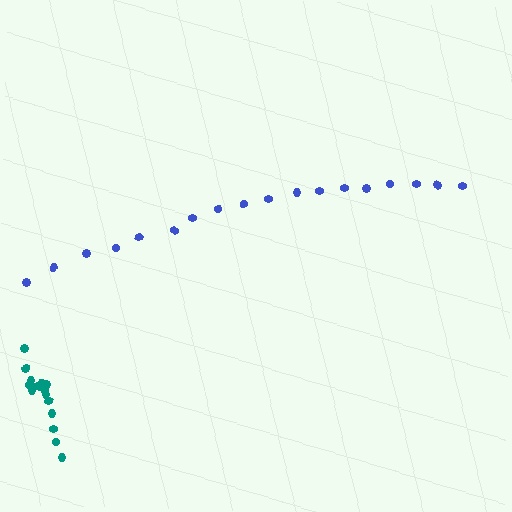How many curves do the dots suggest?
There are 2 distinct paths.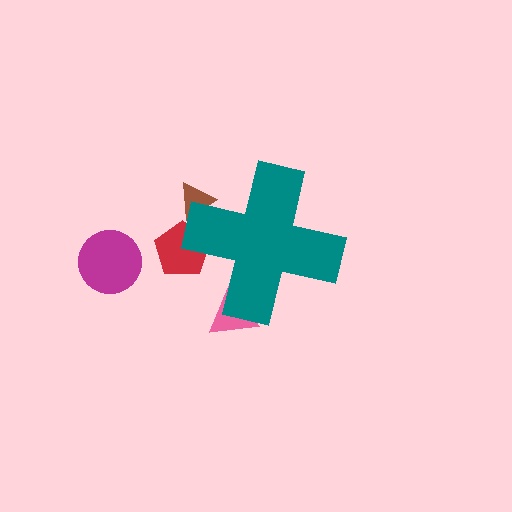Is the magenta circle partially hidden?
No, the magenta circle is fully visible.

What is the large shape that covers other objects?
A teal cross.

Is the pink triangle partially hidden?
Yes, the pink triangle is partially hidden behind the teal cross.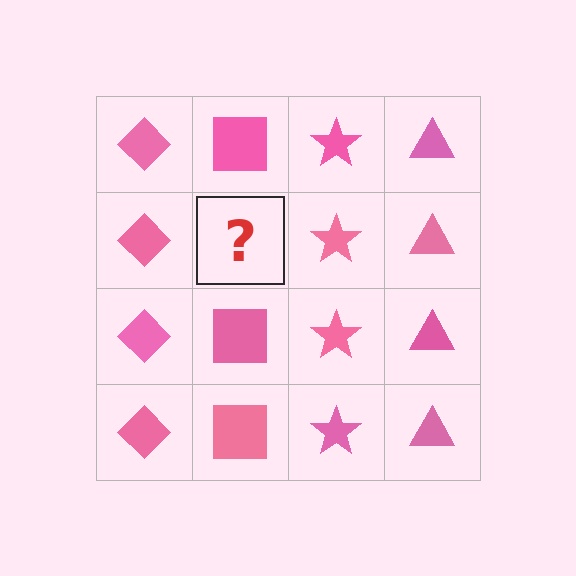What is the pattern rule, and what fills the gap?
The rule is that each column has a consistent shape. The gap should be filled with a pink square.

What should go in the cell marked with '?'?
The missing cell should contain a pink square.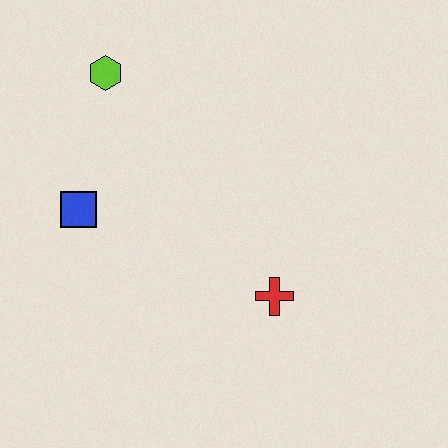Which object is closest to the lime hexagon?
The blue square is closest to the lime hexagon.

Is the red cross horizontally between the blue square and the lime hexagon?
No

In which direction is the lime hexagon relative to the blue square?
The lime hexagon is above the blue square.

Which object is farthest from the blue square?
The red cross is farthest from the blue square.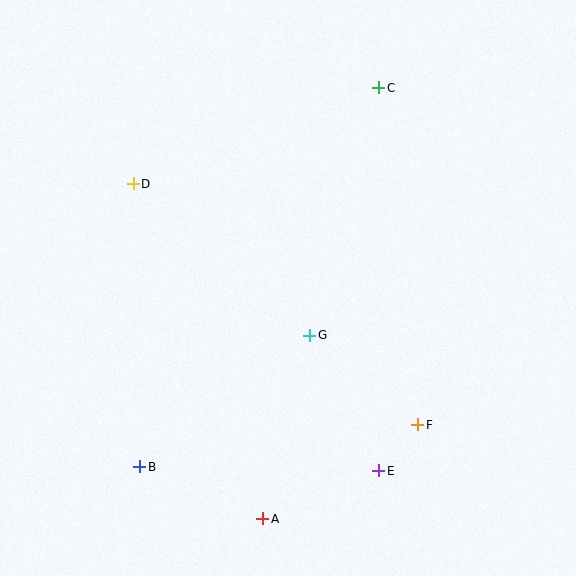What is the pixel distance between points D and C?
The distance between D and C is 264 pixels.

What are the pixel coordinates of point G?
Point G is at (309, 335).